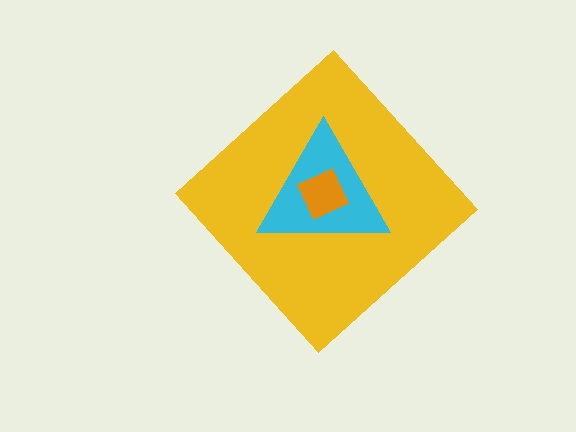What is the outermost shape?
The yellow diamond.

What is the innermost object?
The orange square.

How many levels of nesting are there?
3.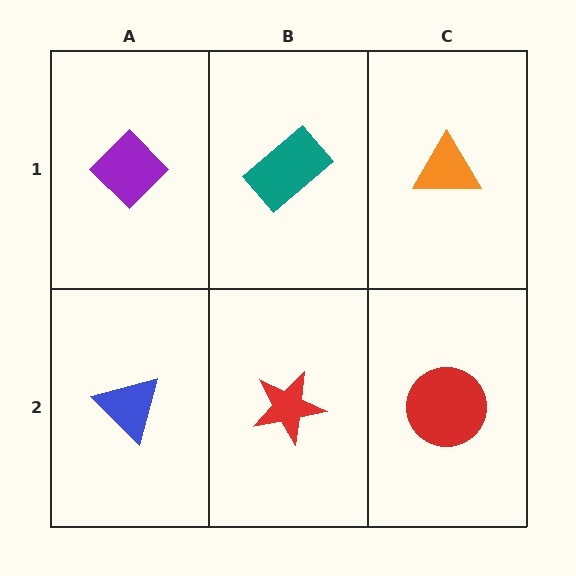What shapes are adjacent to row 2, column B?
A teal rectangle (row 1, column B), a blue triangle (row 2, column A), a red circle (row 2, column C).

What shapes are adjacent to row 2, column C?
An orange triangle (row 1, column C), a red star (row 2, column B).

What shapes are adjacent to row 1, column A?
A blue triangle (row 2, column A), a teal rectangle (row 1, column B).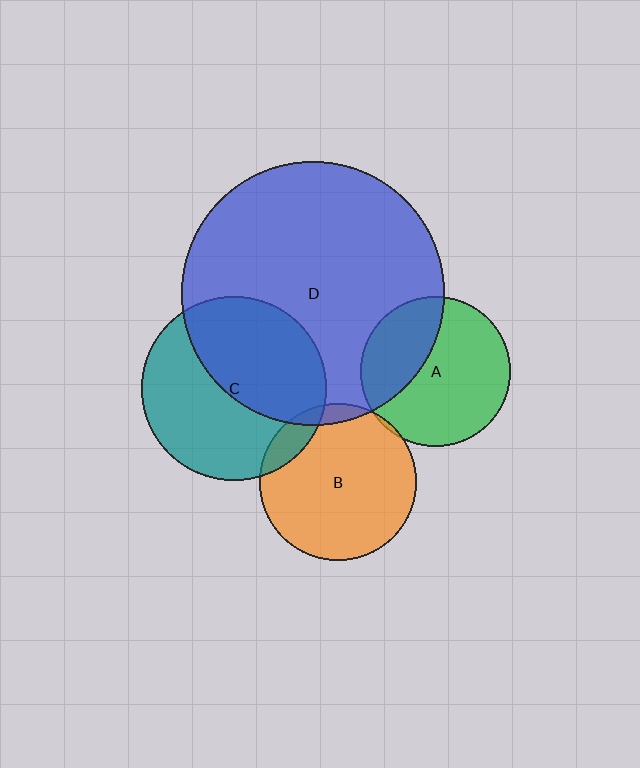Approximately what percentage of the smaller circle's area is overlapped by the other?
Approximately 50%.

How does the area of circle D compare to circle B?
Approximately 2.8 times.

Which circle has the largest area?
Circle D (blue).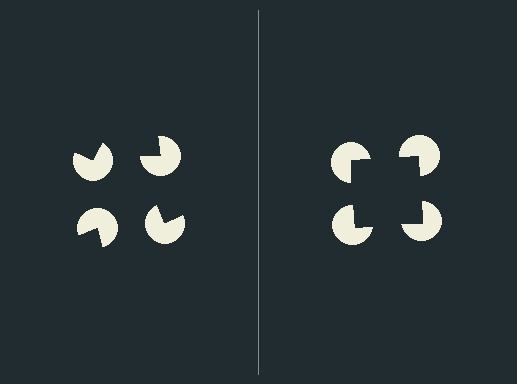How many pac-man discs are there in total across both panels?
8 — 4 on each side.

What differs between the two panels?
The pac-man discs are positioned identically on both sides; only the wedge orientations differ. On the right they align to a square; on the left they are misaligned.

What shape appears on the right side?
An illusory square.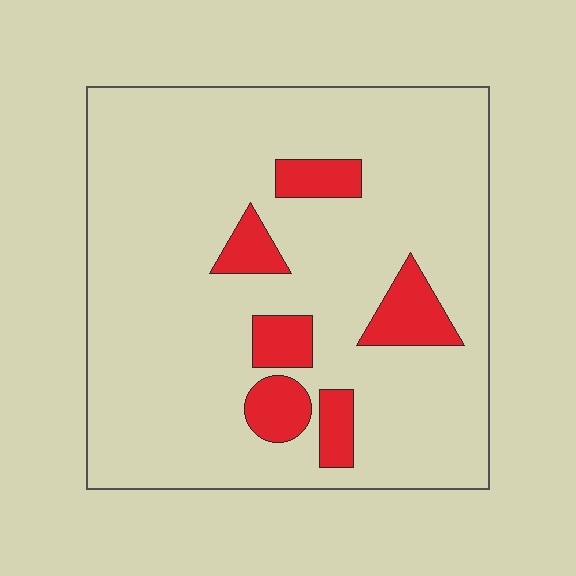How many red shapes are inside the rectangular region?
6.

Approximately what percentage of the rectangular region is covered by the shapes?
Approximately 15%.